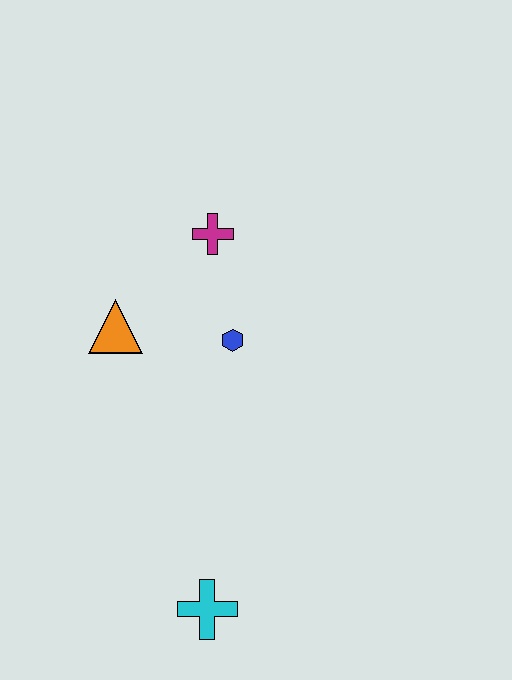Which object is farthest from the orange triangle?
The cyan cross is farthest from the orange triangle.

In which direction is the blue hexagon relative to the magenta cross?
The blue hexagon is below the magenta cross.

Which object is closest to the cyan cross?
The blue hexagon is closest to the cyan cross.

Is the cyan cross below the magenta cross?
Yes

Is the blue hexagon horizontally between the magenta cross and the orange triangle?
No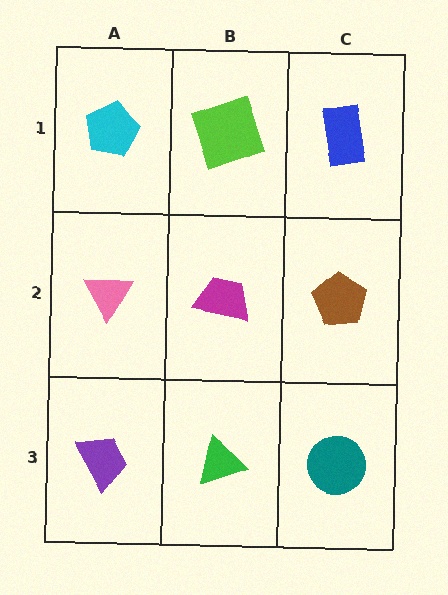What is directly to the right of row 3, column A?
A green triangle.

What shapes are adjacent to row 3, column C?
A brown pentagon (row 2, column C), a green triangle (row 3, column B).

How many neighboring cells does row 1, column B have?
3.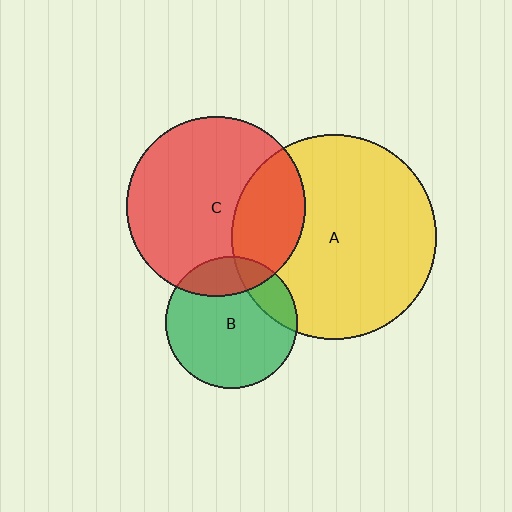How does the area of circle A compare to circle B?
Approximately 2.4 times.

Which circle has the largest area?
Circle A (yellow).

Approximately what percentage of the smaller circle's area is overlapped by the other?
Approximately 15%.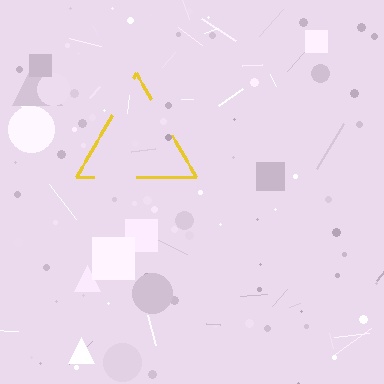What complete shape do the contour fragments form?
The contour fragments form a triangle.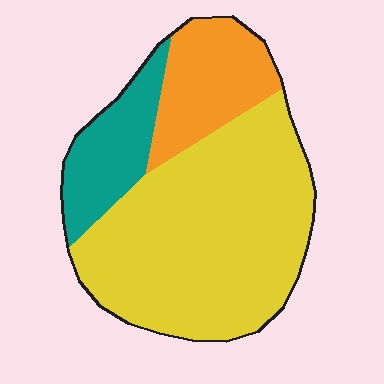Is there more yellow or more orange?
Yellow.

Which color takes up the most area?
Yellow, at roughly 65%.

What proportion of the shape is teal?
Teal takes up about one sixth (1/6) of the shape.